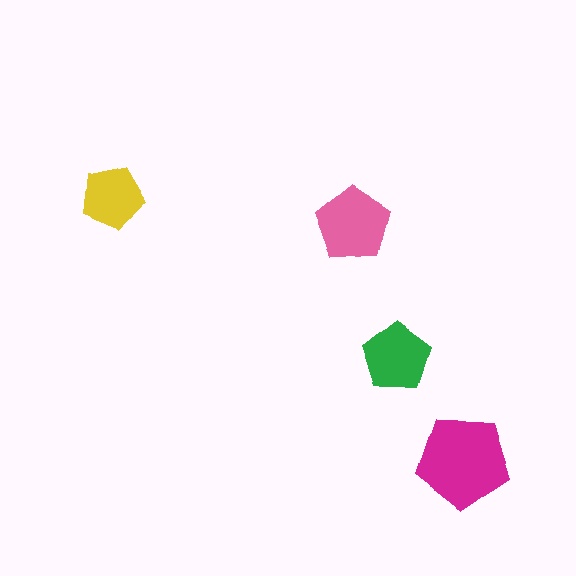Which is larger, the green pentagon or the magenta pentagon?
The magenta one.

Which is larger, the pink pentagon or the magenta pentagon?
The magenta one.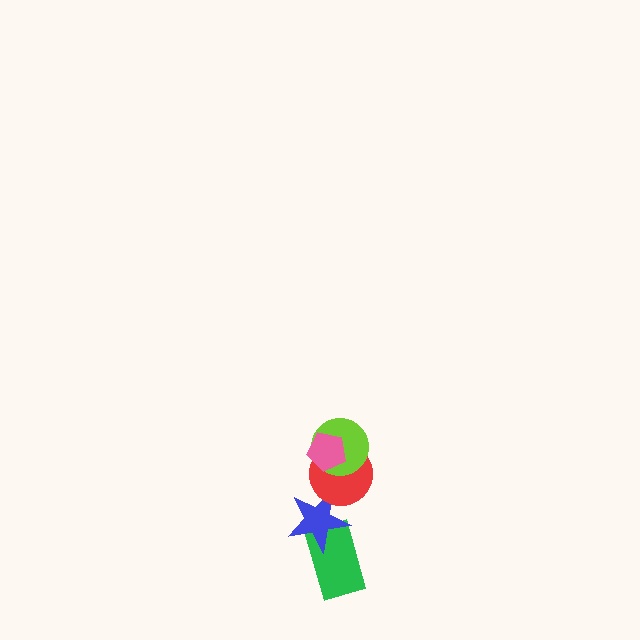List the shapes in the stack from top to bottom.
From top to bottom: the pink pentagon, the lime circle, the red circle, the blue star, the green rectangle.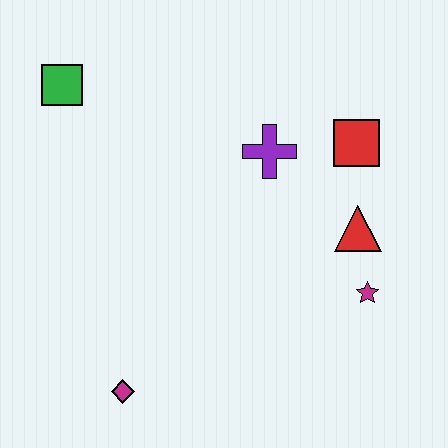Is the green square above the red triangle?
Yes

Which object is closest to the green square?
The purple cross is closest to the green square.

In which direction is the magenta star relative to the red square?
The magenta star is below the red square.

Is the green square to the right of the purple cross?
No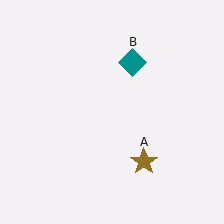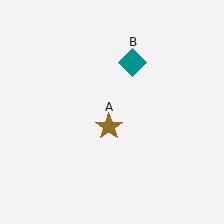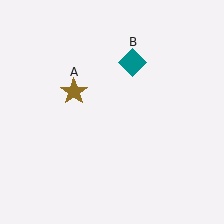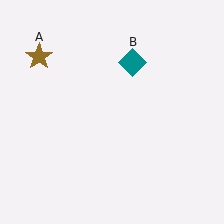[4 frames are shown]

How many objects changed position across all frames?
1 object changed position: brown star (object A).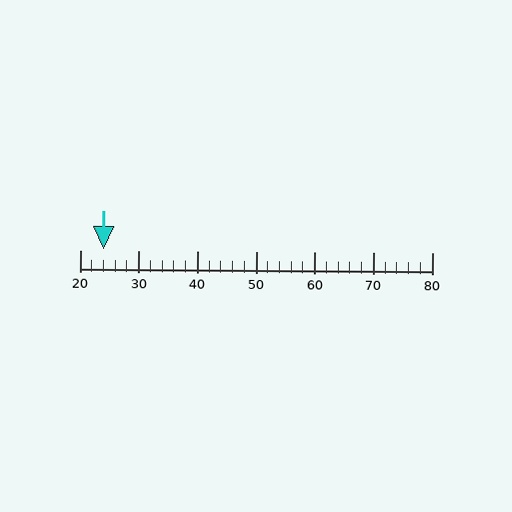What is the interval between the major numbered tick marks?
The major tick marks are spaced 10 units apart.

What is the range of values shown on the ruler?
The ruler shows values from 20 to 80.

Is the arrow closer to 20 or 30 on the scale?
The arrow is closer to 20.